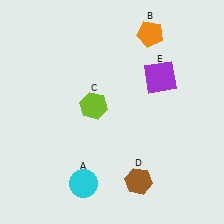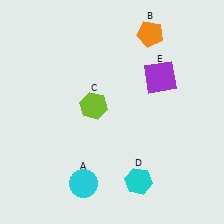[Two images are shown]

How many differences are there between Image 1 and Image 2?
There is 1 difference between the two images.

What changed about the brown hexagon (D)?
In Image 1, D is brown. In Image 2, it changed to cyan.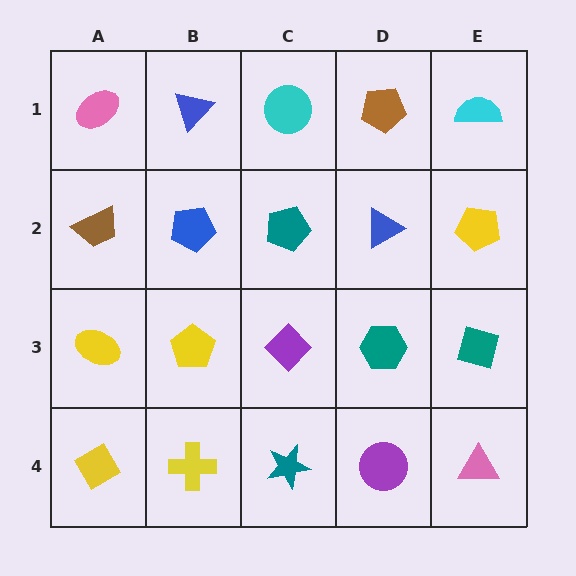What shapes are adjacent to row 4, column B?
A yellow pentagon (row 3, column B), a yellow diamond (row 4, column A), a teal star (row 4, column C).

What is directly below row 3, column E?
A pink triangle.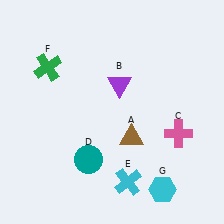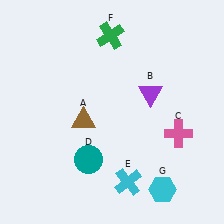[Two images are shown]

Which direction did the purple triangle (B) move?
The purple triangle (B) moved right.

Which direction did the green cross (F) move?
The green cross (F) moved right.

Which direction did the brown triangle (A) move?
The brown triangle (A) moved left.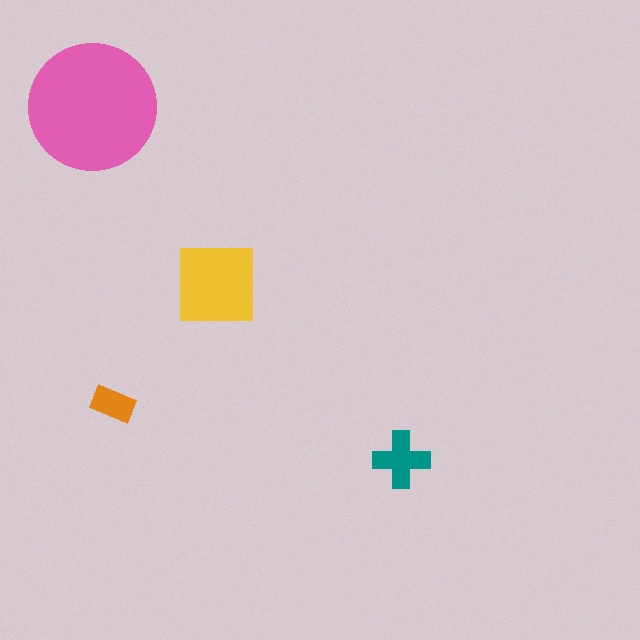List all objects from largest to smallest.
The pink circle, the yellow square, the teal cross, the orange rectangle.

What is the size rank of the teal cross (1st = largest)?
3rd.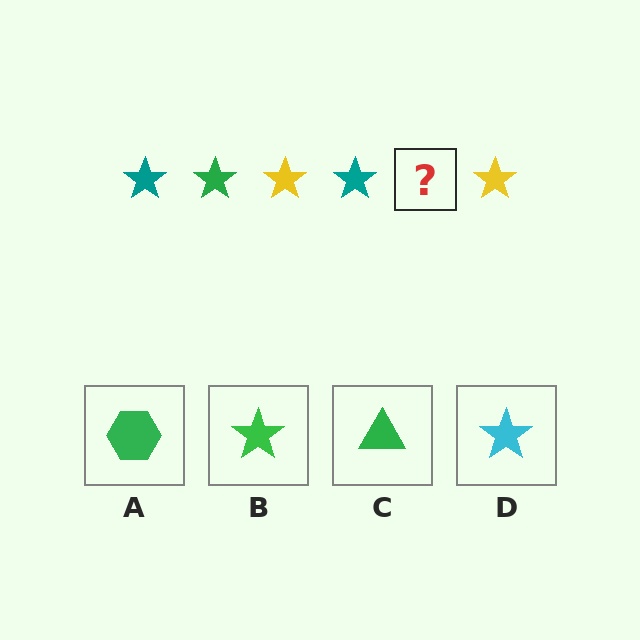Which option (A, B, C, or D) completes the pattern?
B.